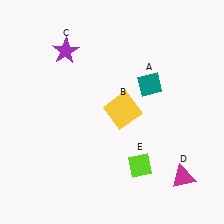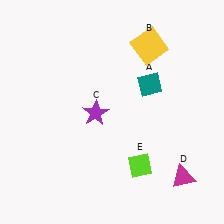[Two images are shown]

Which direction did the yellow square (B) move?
The yellow square (B) moved up.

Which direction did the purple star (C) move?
The purple star (C) moved down.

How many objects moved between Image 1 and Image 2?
2 objects moved between the two images.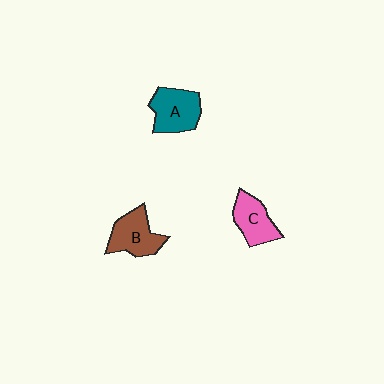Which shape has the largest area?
Shape A (teal).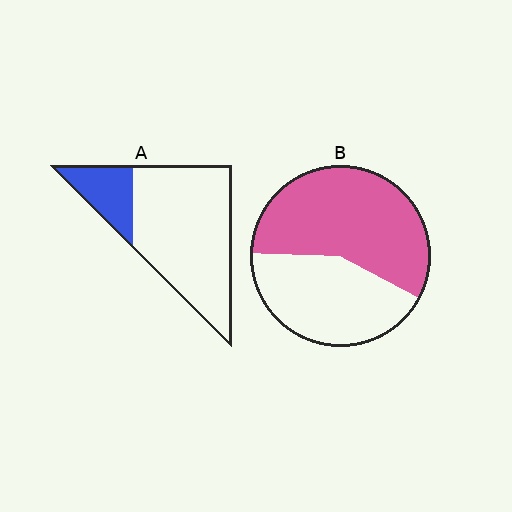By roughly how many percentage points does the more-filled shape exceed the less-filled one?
By roughly 35 percentage points (B over A).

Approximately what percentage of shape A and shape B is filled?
A is approximately 20% and B is approximately 55%.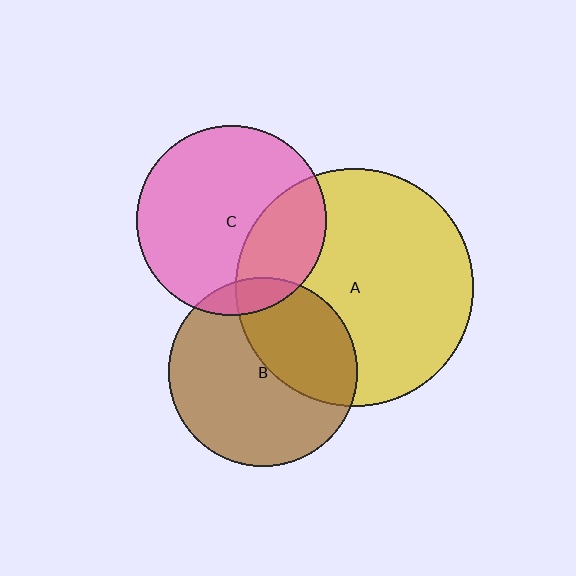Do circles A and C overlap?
Yes.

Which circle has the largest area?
Circle A (yellow).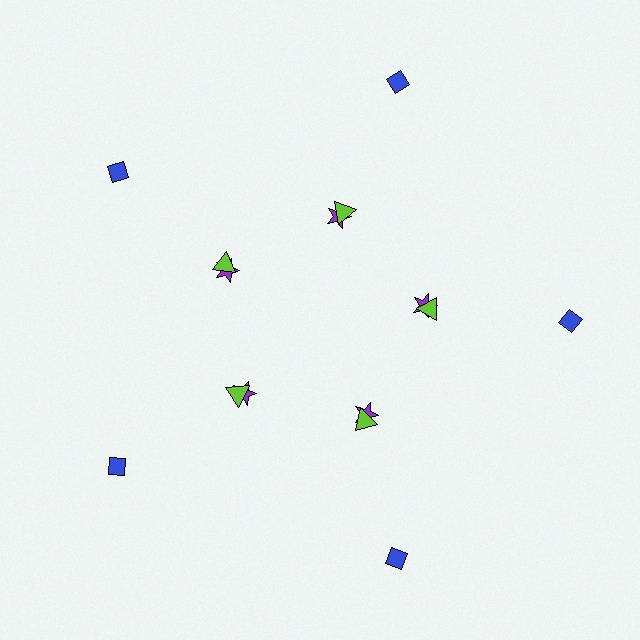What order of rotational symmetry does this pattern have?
This pattern has 5-fold rotational symmetry.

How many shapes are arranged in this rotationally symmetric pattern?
There are 15 shapes, arranged in 5 groups of 3.